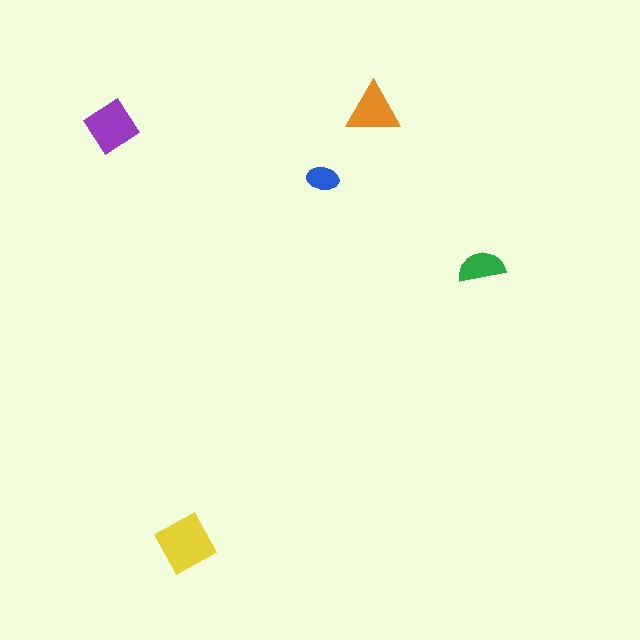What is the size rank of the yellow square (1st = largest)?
1st.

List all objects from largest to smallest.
The yellow square, the purple diamond, the orange triangle, the green semicircle, the blue ellipse.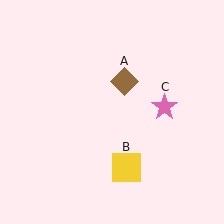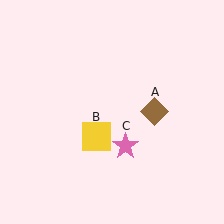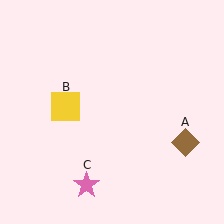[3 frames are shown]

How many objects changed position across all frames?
3 objects changed position: brown diamond (object A), yellow square (object B), pink star (object C).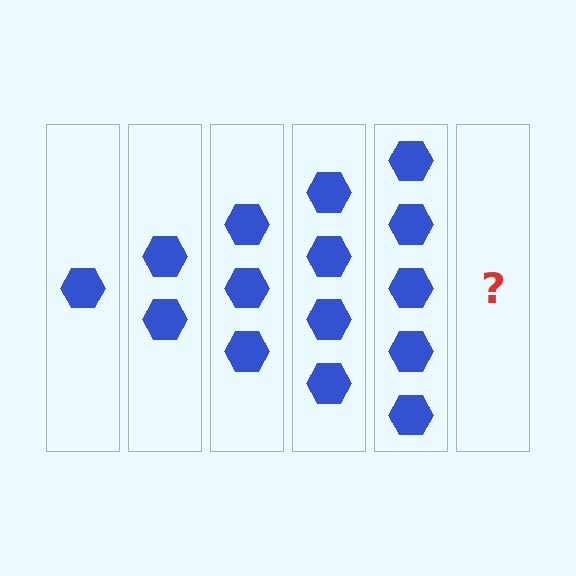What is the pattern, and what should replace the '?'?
The pattern is that each step adds one more hexagon. The '?' should be 6 hexagons.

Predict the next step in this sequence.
The next step is 6 hexagons.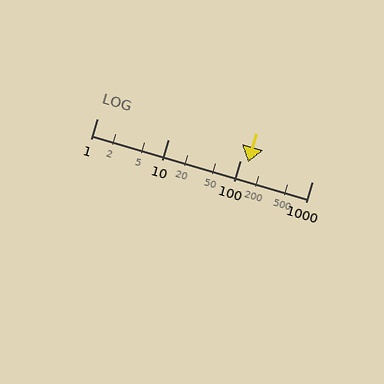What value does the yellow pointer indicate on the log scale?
The pointer indicates approximately 130.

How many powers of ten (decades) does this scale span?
The scale spans 3 decades, from 1 to 1000.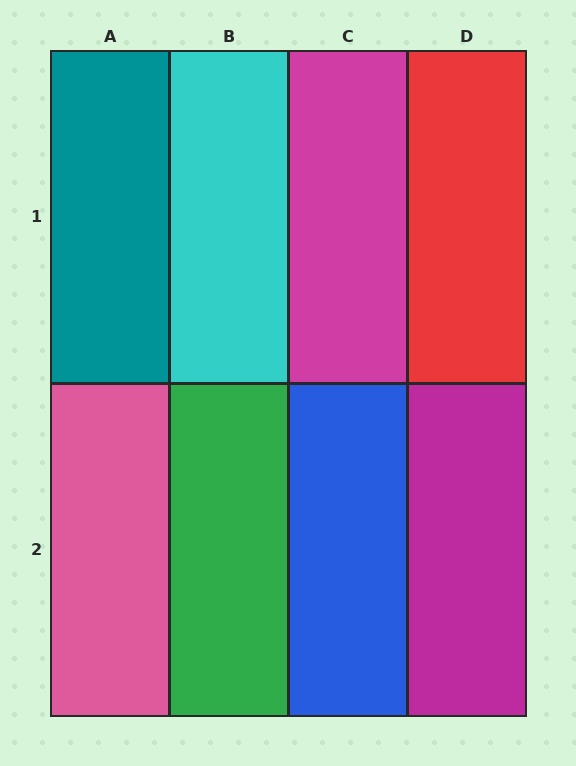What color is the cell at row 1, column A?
Teal.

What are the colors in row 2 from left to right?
Pink, green, blue, magenta.